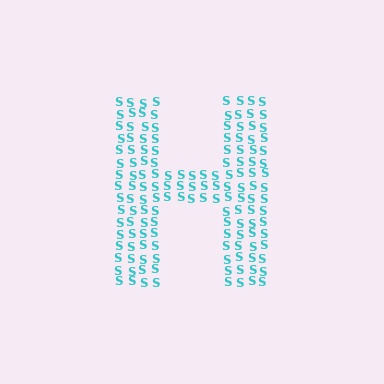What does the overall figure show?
The overall figure shows the letter H.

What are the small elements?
The small elements are letter S's.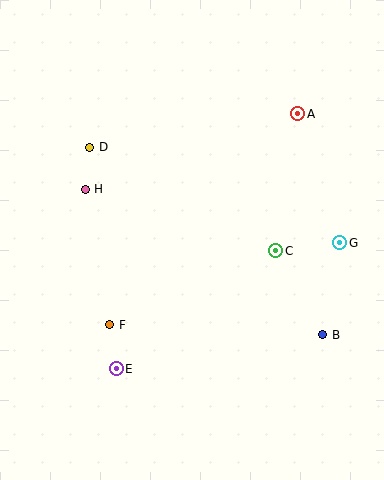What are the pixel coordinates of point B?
Point B is at (323, 335).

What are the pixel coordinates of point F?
Point F is at (110, 325).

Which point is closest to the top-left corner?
Point D is closest to the top-left corner.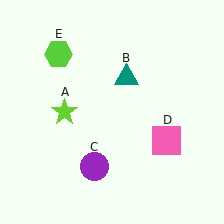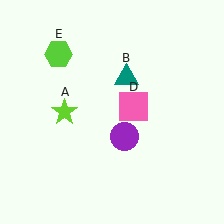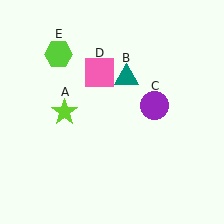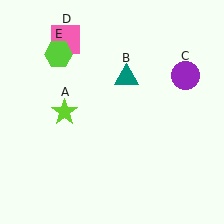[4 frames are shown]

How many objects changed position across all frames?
2 objects changed position: purple circle (object C), pink square (object D).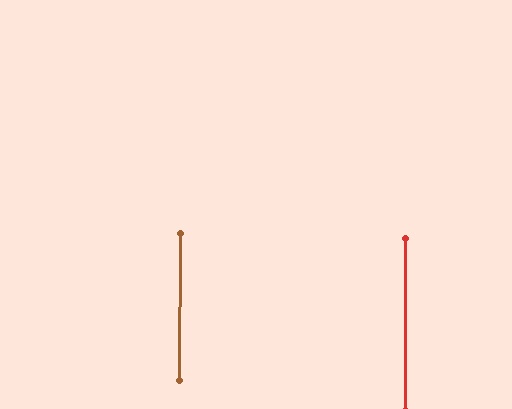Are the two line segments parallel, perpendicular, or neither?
Parallel — their directions differ by only 0.5°.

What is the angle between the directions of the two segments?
Approximately 0 degrees.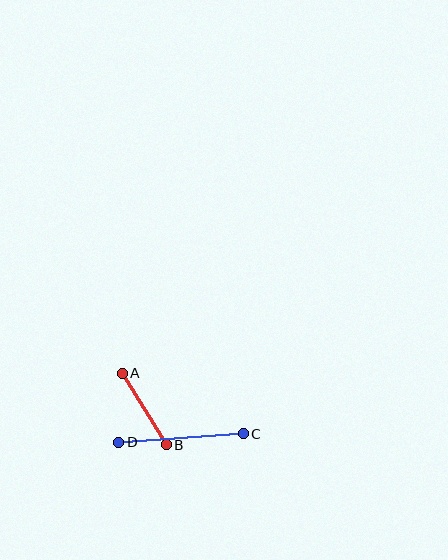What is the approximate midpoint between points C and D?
The midpoint is at approximately (181, 438) pixels.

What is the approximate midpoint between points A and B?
The midpoint is at approximately (144, 409) pixels.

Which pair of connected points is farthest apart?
Points C and D are farthest apart.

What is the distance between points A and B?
The distance is approximately 84 pixels.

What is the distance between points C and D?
The distance is approximately 125 pixels.